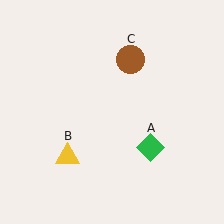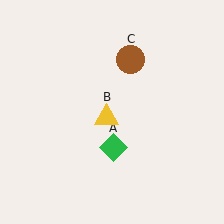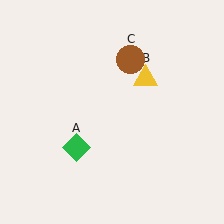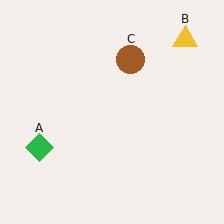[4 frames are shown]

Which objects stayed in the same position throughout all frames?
Brown circle (object C) remained stationary.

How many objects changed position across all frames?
2 objects changed position: green diamond (object A), yellow triangle (object B).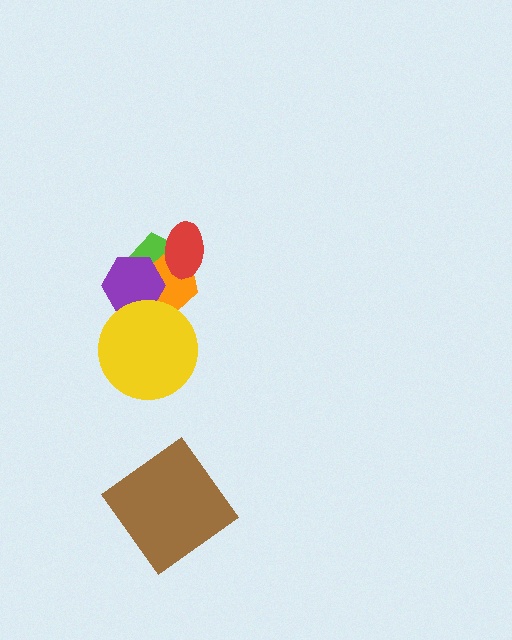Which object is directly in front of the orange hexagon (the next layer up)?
The red ellipse is directly in front of the orange hexagon.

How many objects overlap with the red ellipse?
2 objects overlap with the red ellipse.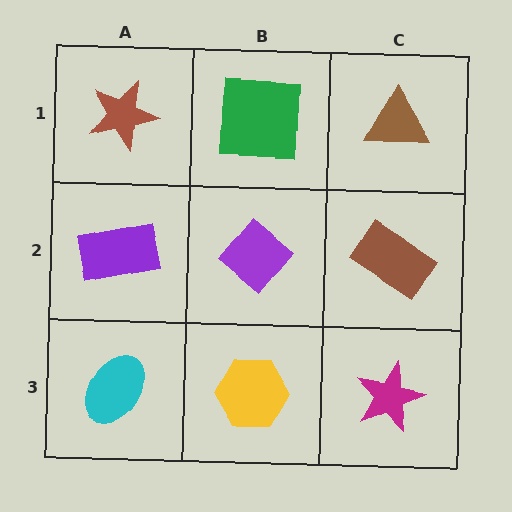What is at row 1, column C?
A brown triangle.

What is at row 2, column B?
A purple diamond.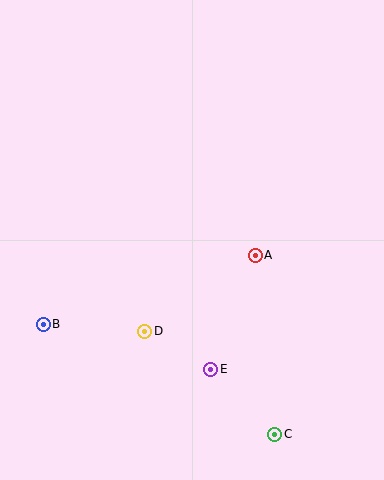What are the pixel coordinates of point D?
Point D is at (145, 331).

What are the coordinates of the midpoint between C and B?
The midpoint between C and B is at (159, 379).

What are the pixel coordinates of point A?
Point A is at (255, 255).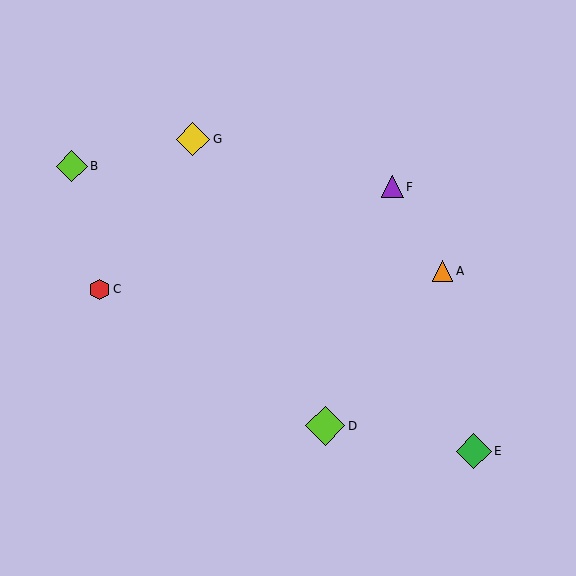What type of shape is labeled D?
Shape D is a lime diamond.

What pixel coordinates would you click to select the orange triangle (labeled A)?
Click at (443, 271) to select the orange triangle A.